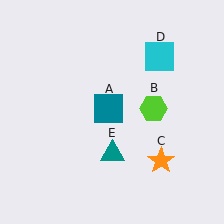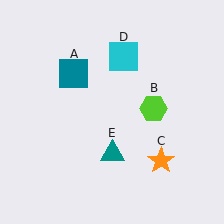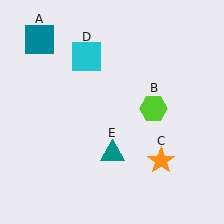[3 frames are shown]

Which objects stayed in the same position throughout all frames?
Lime hexagon (object B) and orange star (object C) and teal triangle (object E) remained stationary.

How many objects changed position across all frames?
2 objects changed position: teal square (object A), cyan square (object D).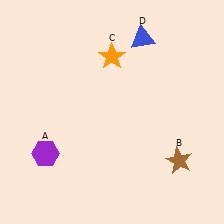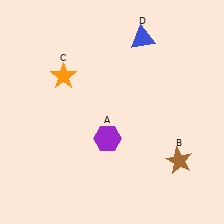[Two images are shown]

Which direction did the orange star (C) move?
The orange star (C) moved left.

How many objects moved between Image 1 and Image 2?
2 objects moved between the two images.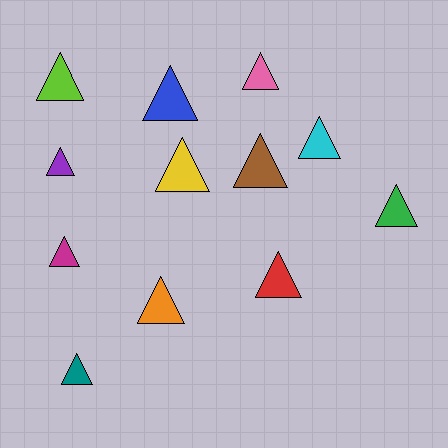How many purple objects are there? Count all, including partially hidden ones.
There is 1 purple object.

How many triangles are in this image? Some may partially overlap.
There are 12 triangles.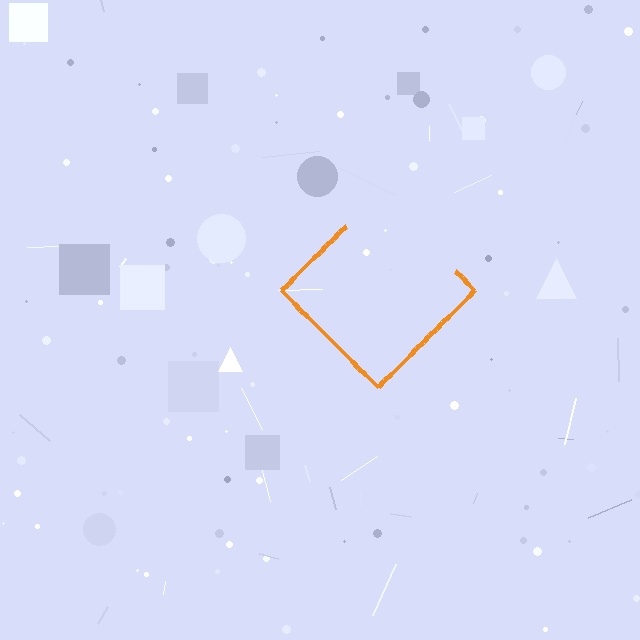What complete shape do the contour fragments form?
The contour fragments form a diamond.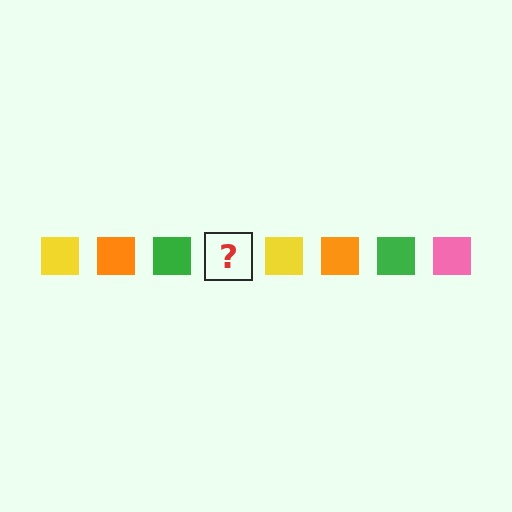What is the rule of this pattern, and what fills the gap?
The rule is that the pattern cycles through yellow, orange, green, pink squares. The gap should be filled with a pink square.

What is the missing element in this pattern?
The missing element is a pink square.